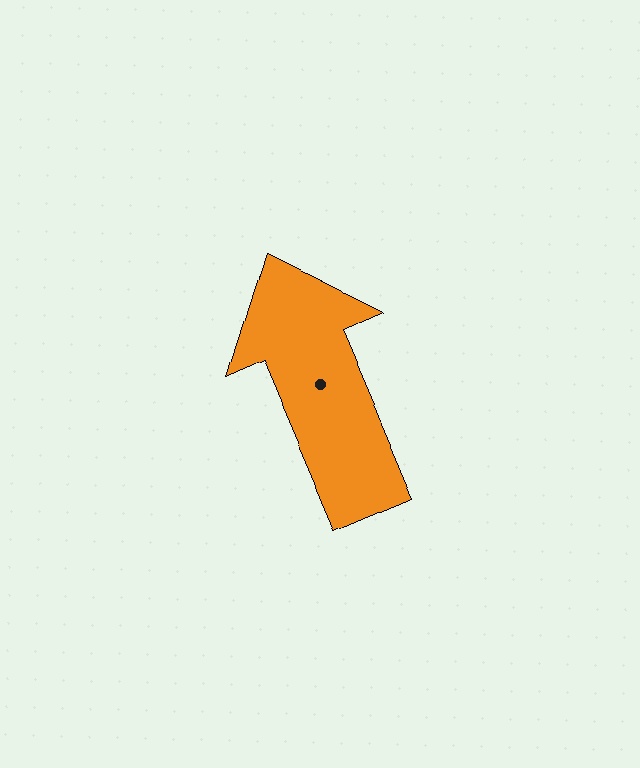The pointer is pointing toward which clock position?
Roughly 11 o'clock.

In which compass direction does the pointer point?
Northwest.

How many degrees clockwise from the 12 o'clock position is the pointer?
Approximately 337 degrees.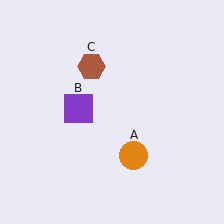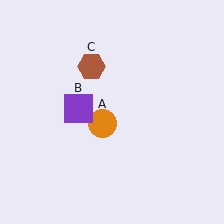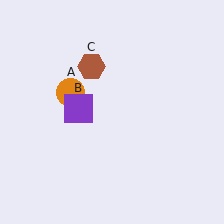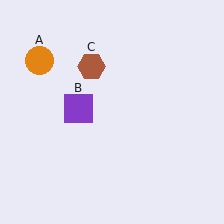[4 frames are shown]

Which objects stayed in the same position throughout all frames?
Purple square (object B) and brown hexagon (object C) remained stationary.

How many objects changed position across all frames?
1 object changed position: orange circle (object A).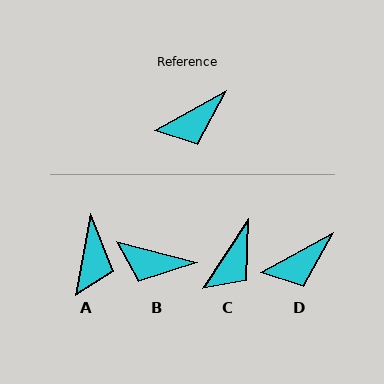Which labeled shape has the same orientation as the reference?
D.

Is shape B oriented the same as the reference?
No, it is off by about 44 degrees.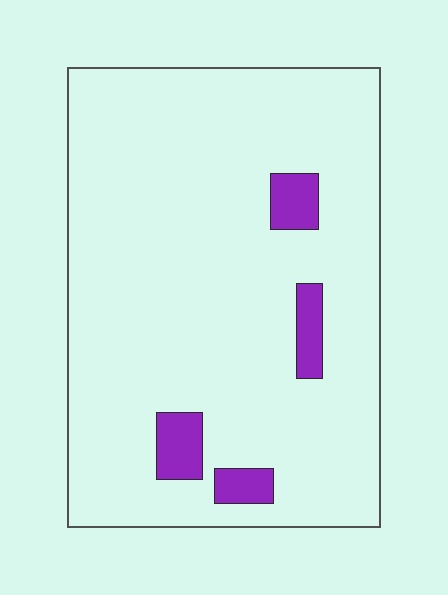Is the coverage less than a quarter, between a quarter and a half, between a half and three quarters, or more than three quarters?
Less than a quarter.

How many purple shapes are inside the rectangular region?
4.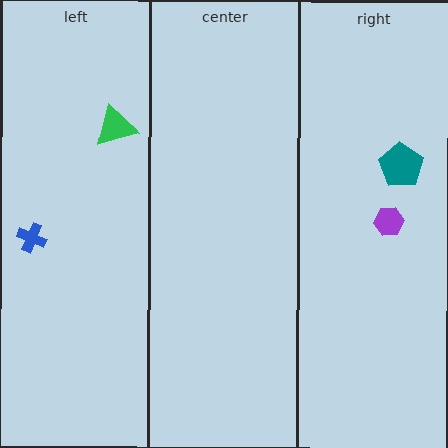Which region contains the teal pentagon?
The right region.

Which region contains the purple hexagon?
The right region.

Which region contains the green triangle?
The left region.